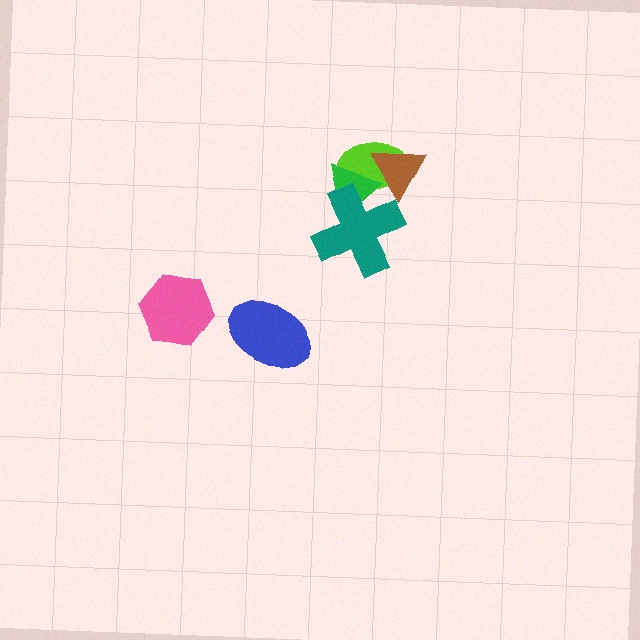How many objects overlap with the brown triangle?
2 objects overlap with the brown triangle.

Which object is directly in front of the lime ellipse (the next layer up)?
The green triangle is directly in front of the lime ellipse.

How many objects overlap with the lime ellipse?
3 objects overlap with the lime ellipse.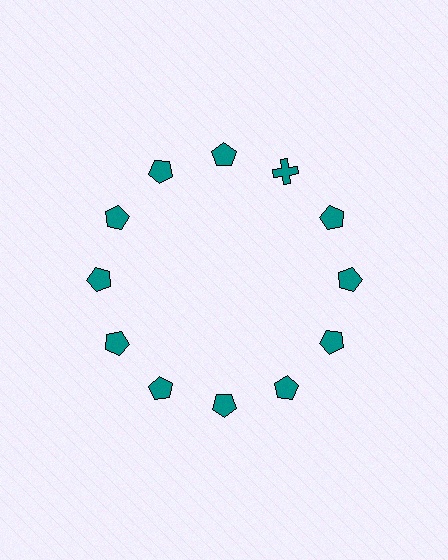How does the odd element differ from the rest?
It has a different shape: cross instead of pentagon.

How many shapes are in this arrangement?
There are 12 shapes arranged in a ring pattern.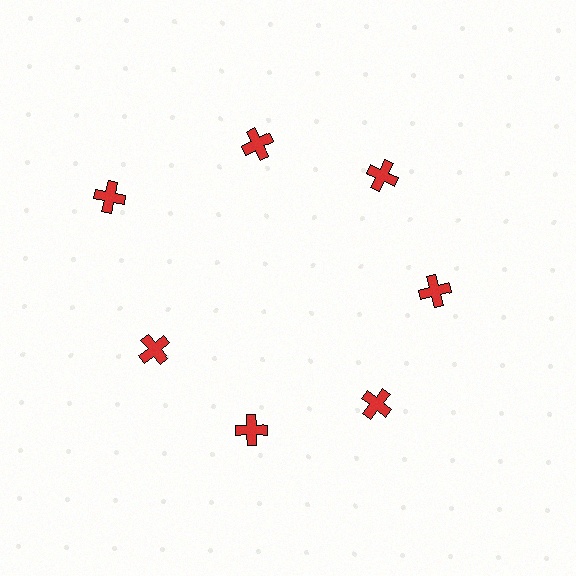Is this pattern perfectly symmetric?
No. The 7 red crosses are arranged in a ring, but one element near the 10 o'clock position is pushed outward from the center, breaking the 7-fold rotational symmetry.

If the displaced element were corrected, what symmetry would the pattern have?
It would have 7-fold rotational symmetry — the pattern would map onto itself every 51 degrees.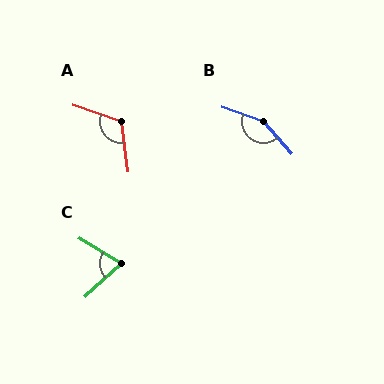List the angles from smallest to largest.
C (74°), A (115°), B (151°).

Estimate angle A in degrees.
Approximately 115 degrees.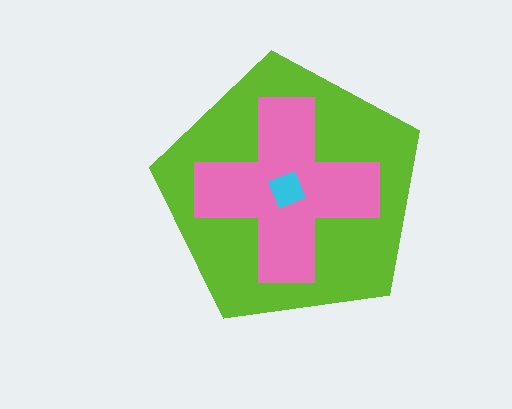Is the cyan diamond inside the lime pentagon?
Yes.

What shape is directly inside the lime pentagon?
The pink cross.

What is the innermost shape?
The cyan diamond.